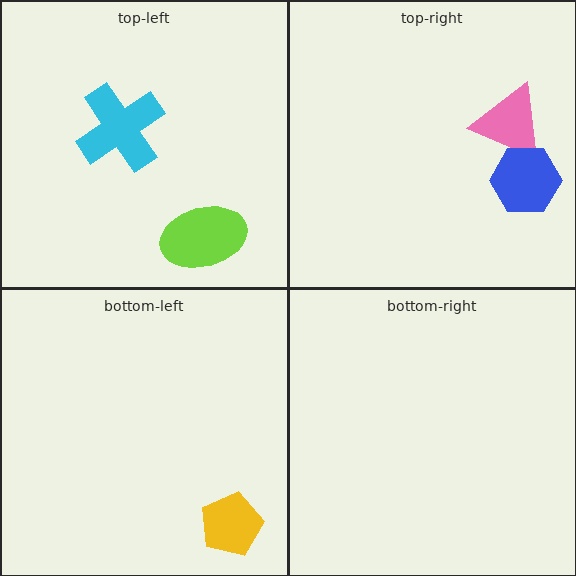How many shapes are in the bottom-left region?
1.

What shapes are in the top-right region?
The pink triangle, the blue hexagon.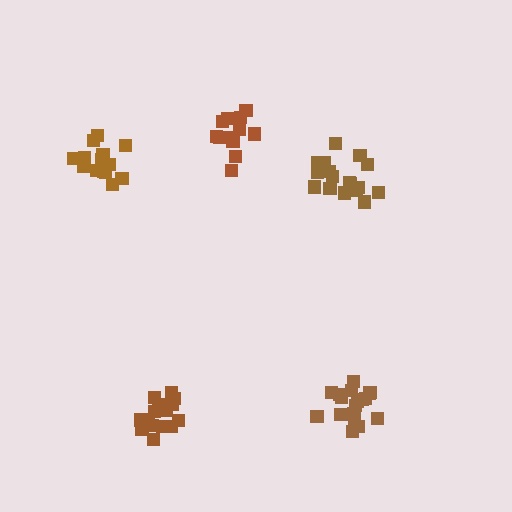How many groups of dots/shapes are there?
There are 5 groups.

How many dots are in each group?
Group 1: 12 dots, Group 2: 18 dots, Group 3: 15 dots, Group 4: 18 dots, Group 5: 17 dots (80 total).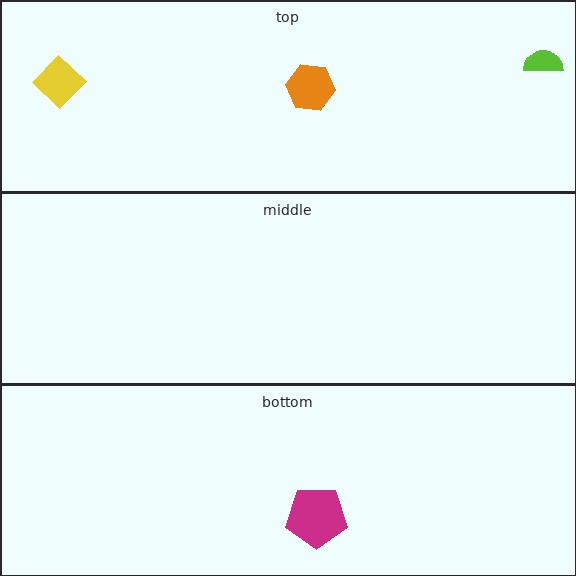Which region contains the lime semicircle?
The top region.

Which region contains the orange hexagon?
The top region.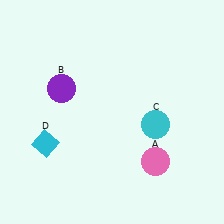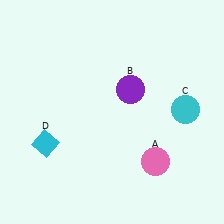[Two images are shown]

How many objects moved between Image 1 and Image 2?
2 objects moved between the two images.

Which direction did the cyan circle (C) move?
The cyan circle (C) moved right.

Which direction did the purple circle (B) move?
The purple circle (B) moved right.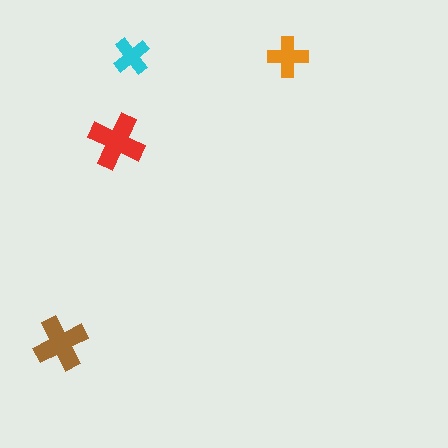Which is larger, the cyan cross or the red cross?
The red one.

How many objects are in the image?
There are 4 objects in the image.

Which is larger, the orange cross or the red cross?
The red one.